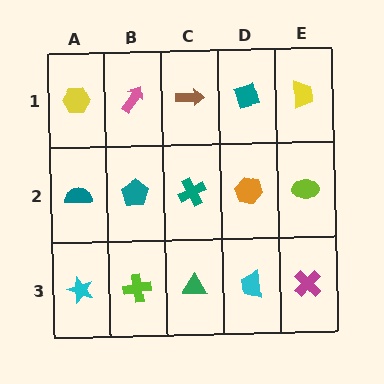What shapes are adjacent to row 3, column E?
A lime ellipse (row 2, column E), a cyan trapezoid (row 3, column D).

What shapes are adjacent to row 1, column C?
A teal cross (row 2, column C), a pink arrow (row 1, column B), a teal diamond (row 1, column D).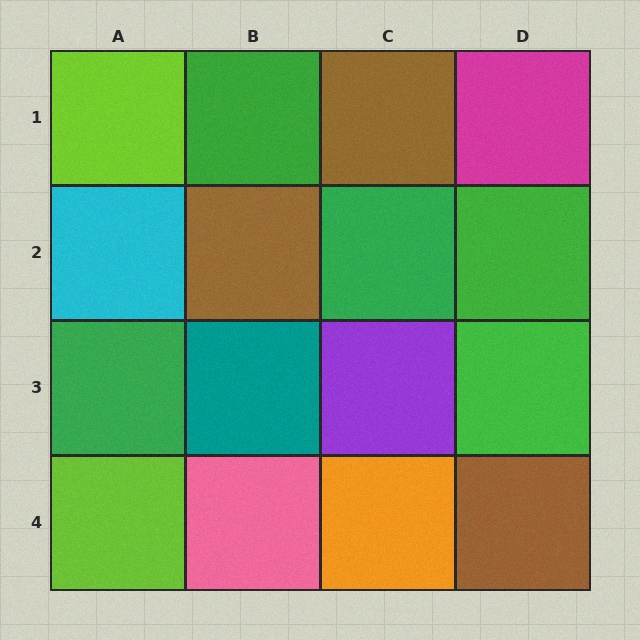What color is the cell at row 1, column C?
Brown.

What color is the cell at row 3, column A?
Green.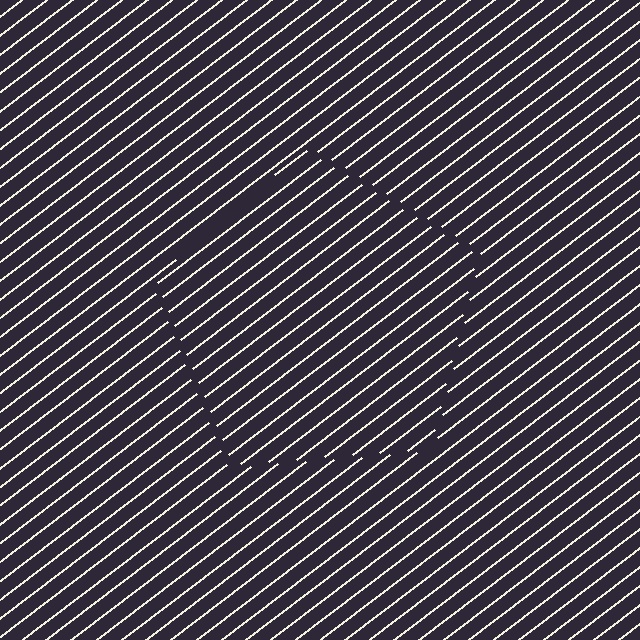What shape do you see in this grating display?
An illusory pentagon. The interior of the shape contains the same grating, shifted by half a period — the contour is defined by the phase discontinuity where line-ends from the inner and outer gratings abut.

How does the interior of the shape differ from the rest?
The interior of the shape contains the same grating, shifted by half a period — the contour is defined by the phase discontinuity where line-ends from the inner and outer gratings abut.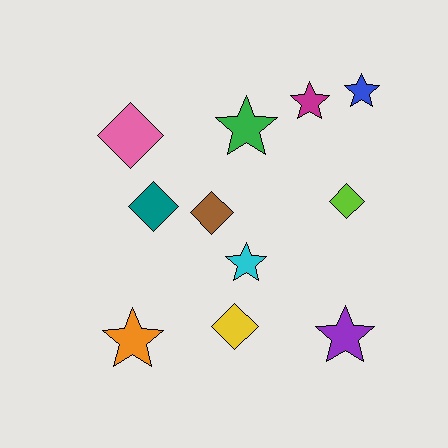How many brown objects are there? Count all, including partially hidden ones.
There is 1 brown object.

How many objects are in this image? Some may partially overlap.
There are 11 objects.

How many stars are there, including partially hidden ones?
There are 6 stars.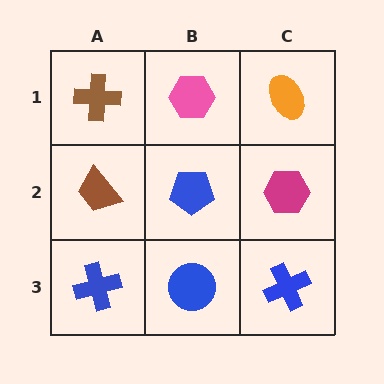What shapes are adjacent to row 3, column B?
A blue pentagon (row 2, column B), a blue cross (row 3, column A), a blue cross (row 3, column C).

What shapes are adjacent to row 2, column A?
A brown cross (row 1, column A), a blue cross (row 3, column A), a blue pentagon (row 2, column B).